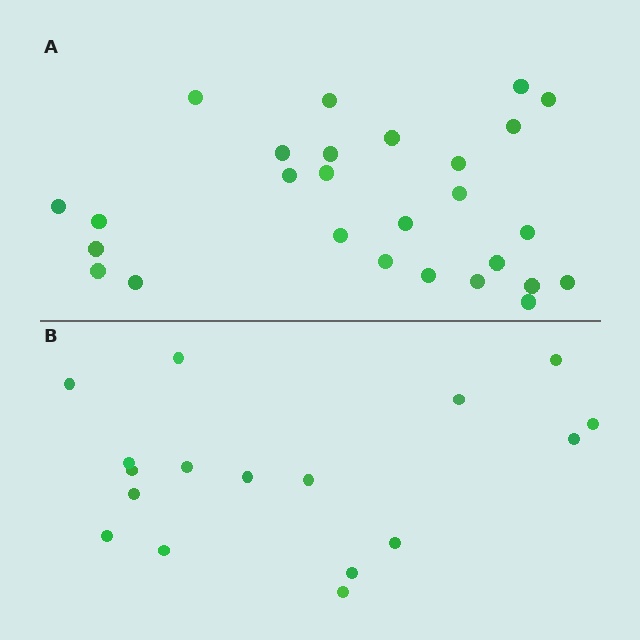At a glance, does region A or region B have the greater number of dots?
Region A (the top region) has more dots.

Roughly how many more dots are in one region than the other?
Region A has roughly 10 or so more dots than region B.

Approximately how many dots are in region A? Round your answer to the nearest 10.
About 30 dots. (The exact count is 27, which rounds to 30.)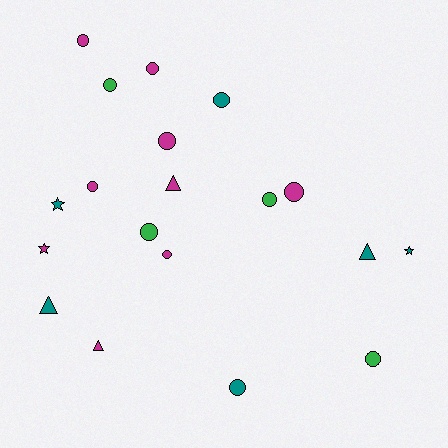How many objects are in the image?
There are 19 objects.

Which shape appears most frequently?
Circle, with 12 objects.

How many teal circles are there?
There are 2 teal circles.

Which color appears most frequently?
Magenta, with 9 objects.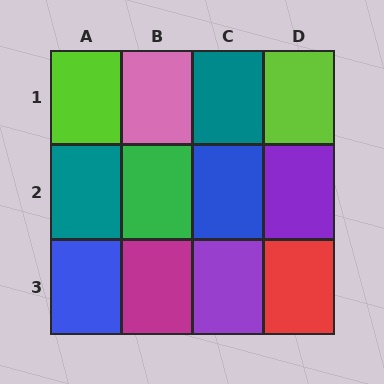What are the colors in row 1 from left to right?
Lime, pink, teal, lime.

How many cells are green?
1 cell is green.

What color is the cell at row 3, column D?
Red.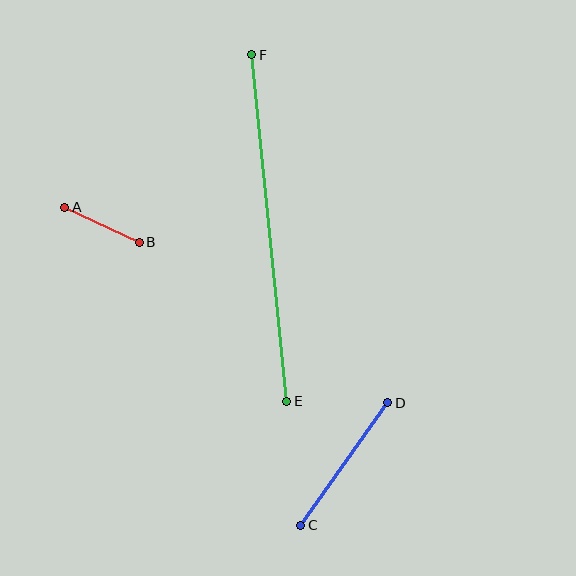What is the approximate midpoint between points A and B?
The midpoint is at approximately (102, 225) pixels.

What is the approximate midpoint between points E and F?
The midpoint is at approximately (269, 228) pixels.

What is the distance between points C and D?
The distance is approximately 150 pixels.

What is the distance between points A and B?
The distance is approximately 82 pixels.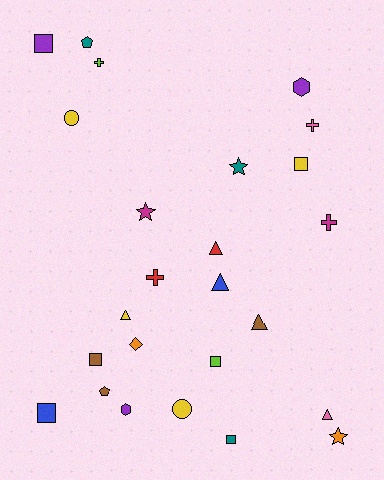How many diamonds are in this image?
There is 1 diamond.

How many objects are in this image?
There are 25 objects.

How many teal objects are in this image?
There are 3 teal objects.